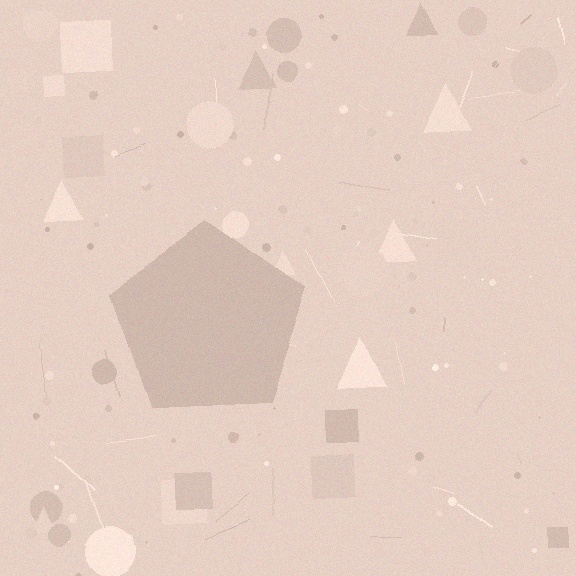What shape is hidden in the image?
A pentagon is hidden in the image.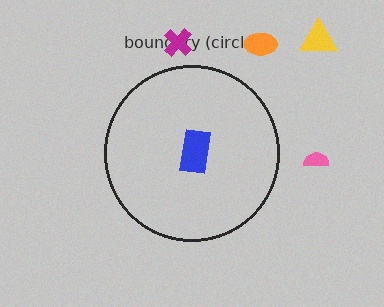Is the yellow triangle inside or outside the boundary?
Outside.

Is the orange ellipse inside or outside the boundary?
Outside.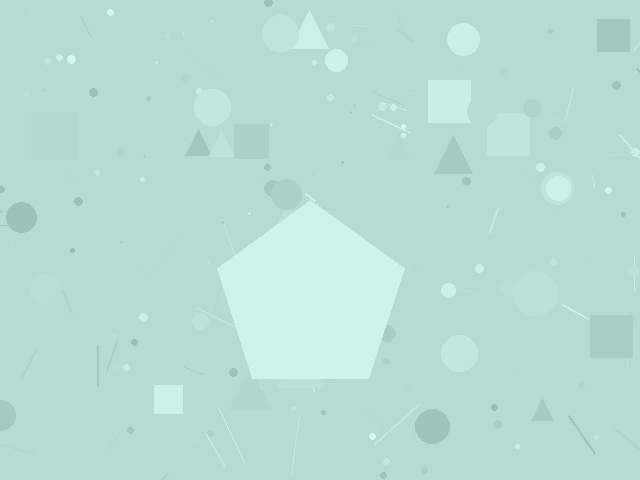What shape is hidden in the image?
A pentagon is hidden in the image.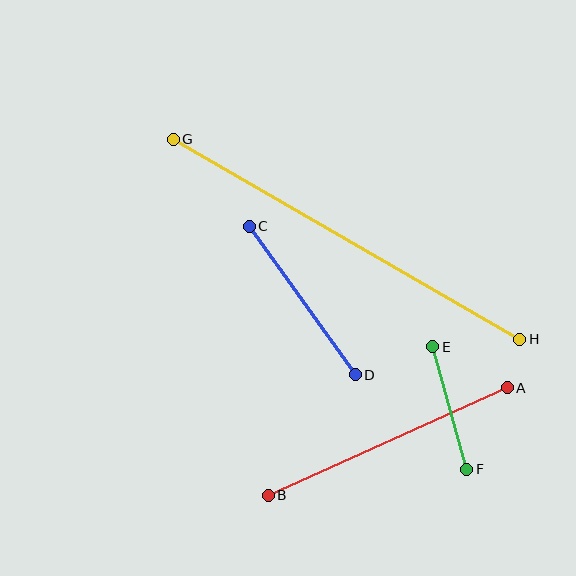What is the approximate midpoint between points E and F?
The midpoint is at approximately (450, 408) pixels.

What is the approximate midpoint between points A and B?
The midpoint is at approximately (388, 442) pixels.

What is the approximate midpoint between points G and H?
The midpoint is at approximately (347, 239) pixels.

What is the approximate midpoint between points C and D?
The midpoint is at approximately (302, 300) pixels.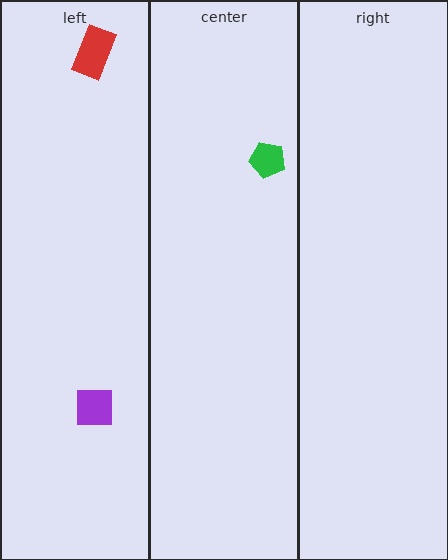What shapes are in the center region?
The green pentagon.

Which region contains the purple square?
The left region.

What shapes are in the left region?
The red rectangle, the purple square.